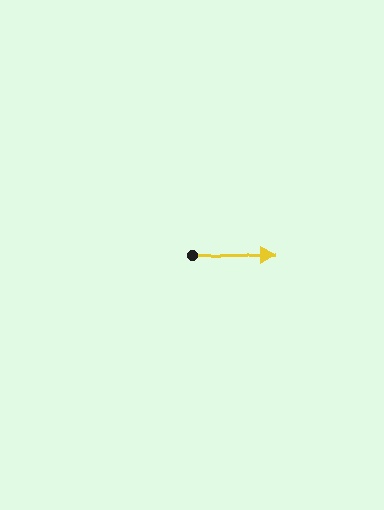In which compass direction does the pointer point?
East.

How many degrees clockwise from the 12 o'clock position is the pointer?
Approximately 88 degrees.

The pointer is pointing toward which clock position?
Roughly 3 o'clock.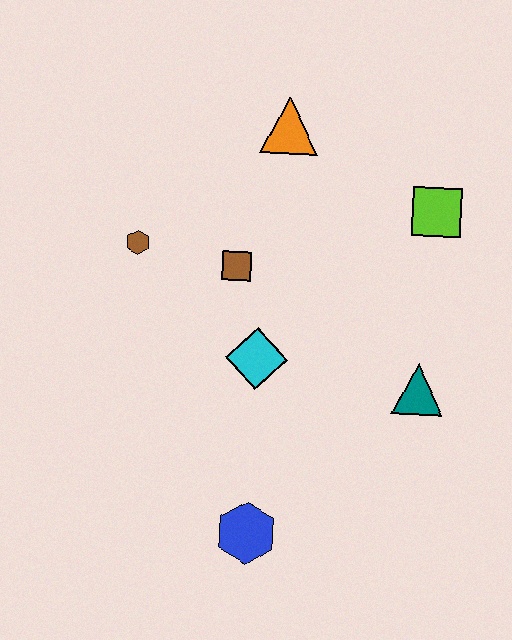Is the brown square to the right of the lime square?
No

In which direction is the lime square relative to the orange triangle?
The lime square is to the right of the orange triangle.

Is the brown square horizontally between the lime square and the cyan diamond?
No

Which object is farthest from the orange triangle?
The blue hexagon is farthest from the orange triangle.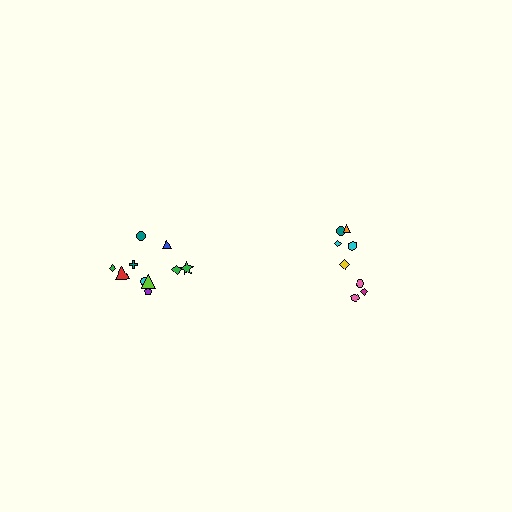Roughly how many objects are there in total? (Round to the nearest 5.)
Roughly 20 objects in total.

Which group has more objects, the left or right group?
The left group.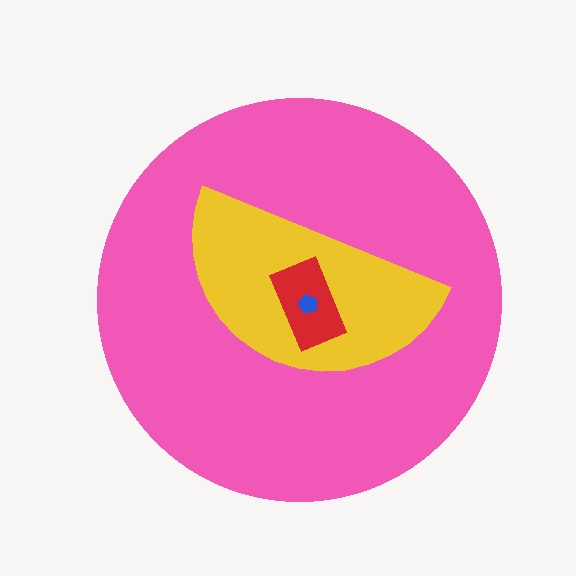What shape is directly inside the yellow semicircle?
The red rectangle.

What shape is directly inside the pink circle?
The yellow semicircle.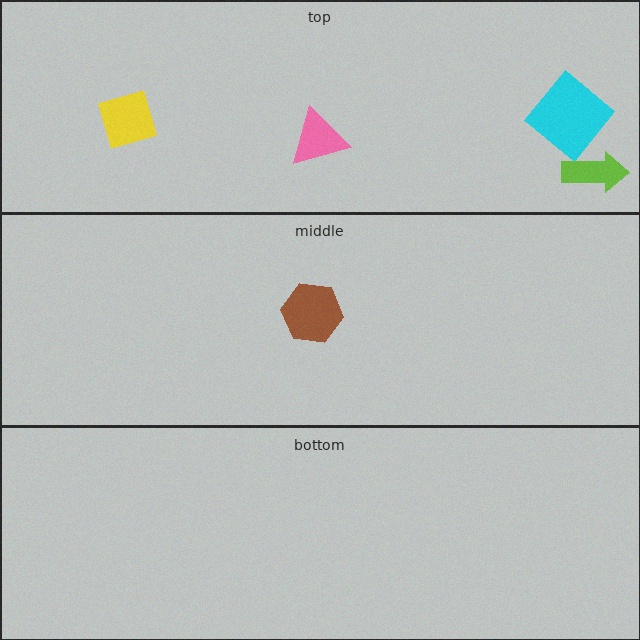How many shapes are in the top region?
4.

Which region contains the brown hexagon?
The middle region.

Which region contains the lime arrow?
The top region.